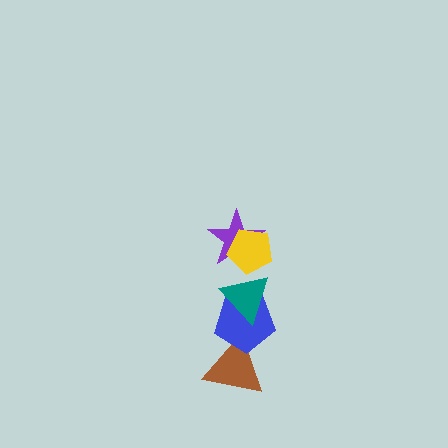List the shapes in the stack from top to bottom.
From top to bottom: the yellow pentagon, the purple star, the teal triangle, the blue pentagon, the brown triangle.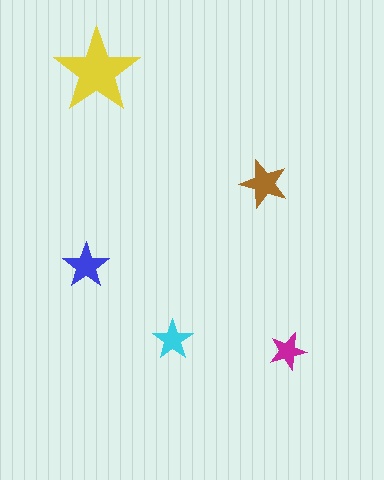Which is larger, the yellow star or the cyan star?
The yellow one.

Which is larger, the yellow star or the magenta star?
The yellow one.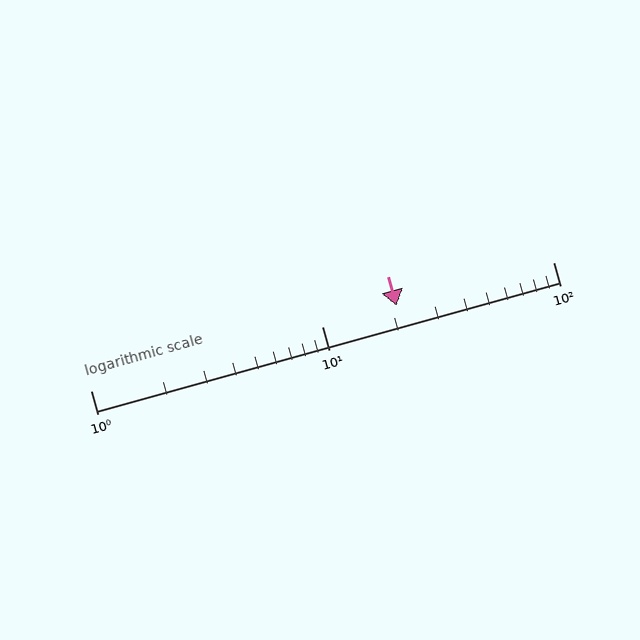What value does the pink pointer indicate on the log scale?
The pointer indicates approximately 21.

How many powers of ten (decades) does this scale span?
The scale spans 2 decades, from 1 to 100.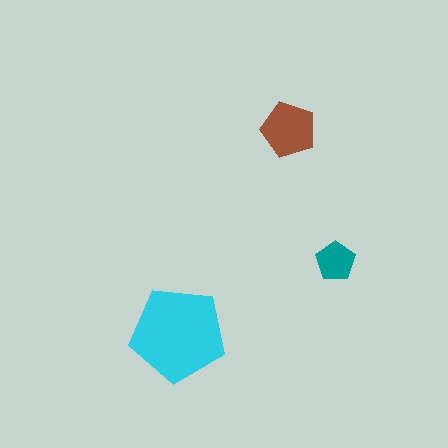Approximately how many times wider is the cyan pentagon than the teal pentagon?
About 2.5 times wider.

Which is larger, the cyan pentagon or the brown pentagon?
The cyan one.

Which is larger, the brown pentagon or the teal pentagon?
The brown one.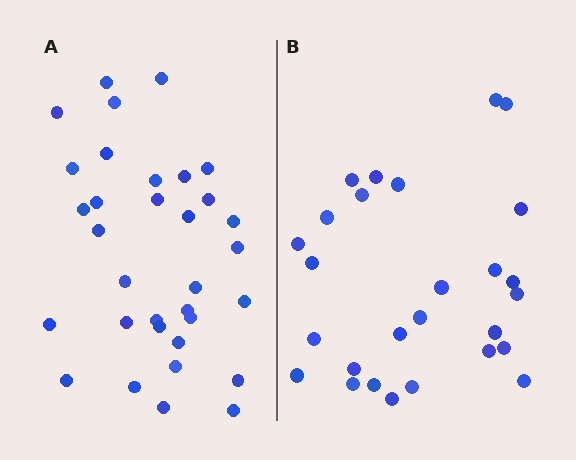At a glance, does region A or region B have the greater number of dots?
Region A (the left region) has more dots.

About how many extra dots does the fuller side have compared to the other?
Region A has about 6 more dots than region B.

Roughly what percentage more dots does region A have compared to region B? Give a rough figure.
About 20% more.